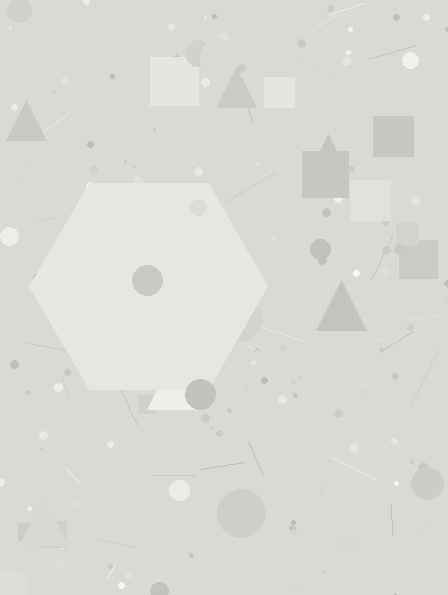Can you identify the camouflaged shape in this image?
The camouflaged shape is a hexagon.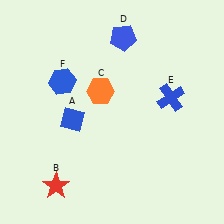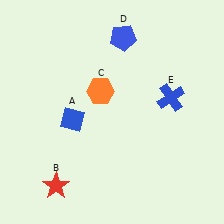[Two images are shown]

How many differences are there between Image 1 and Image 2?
There is 1 difference between the two images.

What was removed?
The blue hexagon (F) was removed in Image 2.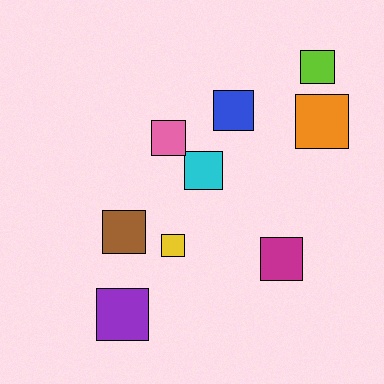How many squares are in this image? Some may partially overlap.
There are 9 squares.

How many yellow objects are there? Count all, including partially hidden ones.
There is 1 yellow object.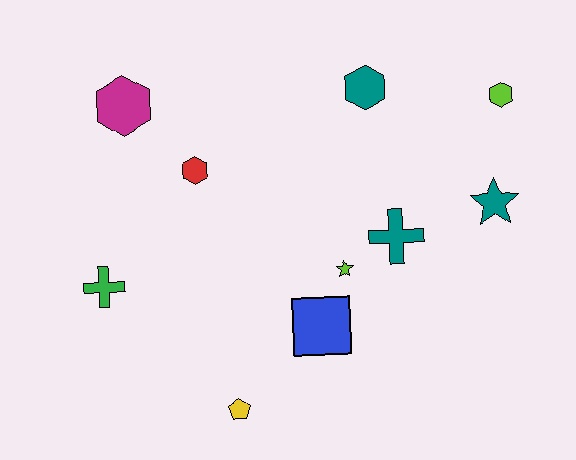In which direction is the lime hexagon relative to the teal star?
The lime hexagon is above the teal star.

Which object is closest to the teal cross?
The lime star is closest to the teal cross.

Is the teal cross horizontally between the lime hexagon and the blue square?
Yes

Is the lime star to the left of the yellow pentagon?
No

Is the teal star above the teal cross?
Yes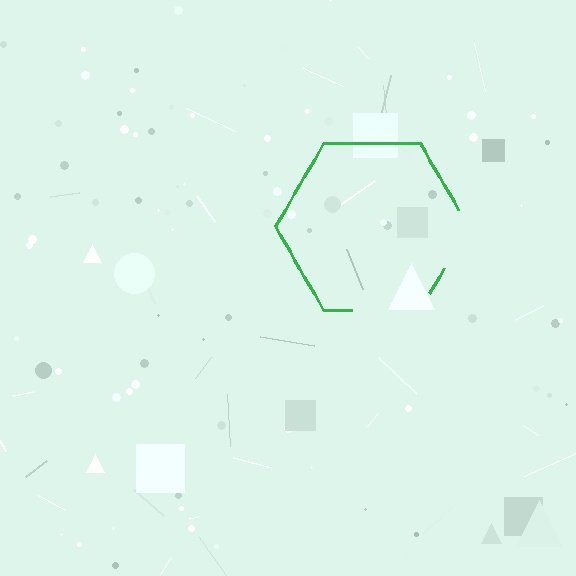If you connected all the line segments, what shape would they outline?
They would outline a hexagon.